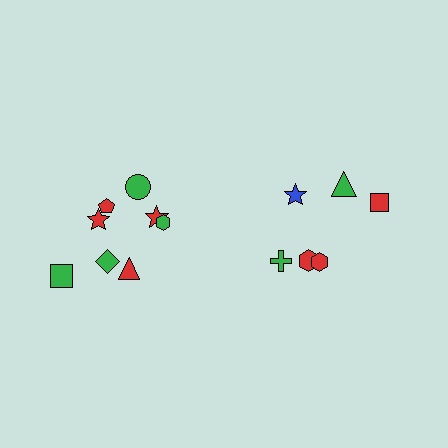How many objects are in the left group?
There are 8 objects.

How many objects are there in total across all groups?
There are 14 objects.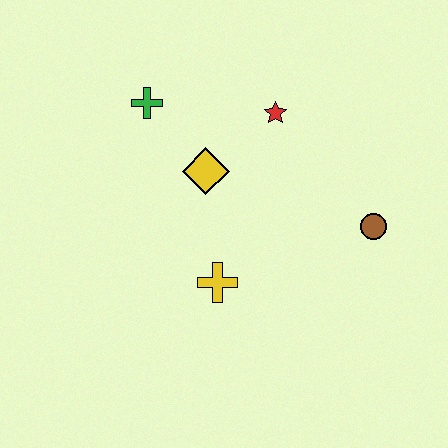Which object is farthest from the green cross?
The brown circle is farthest from the green cross.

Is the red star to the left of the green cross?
No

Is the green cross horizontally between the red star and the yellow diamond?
No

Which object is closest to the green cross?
The yellow diamond is closest to the green cross.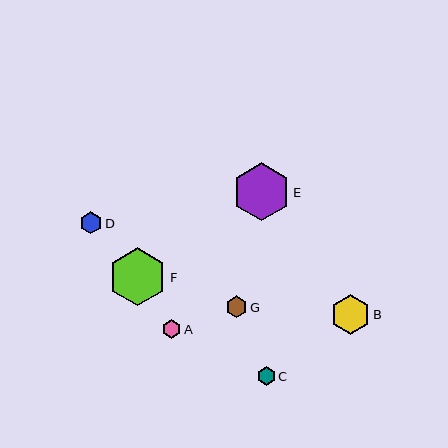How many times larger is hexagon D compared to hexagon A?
Hexagon D is approximately 1.2 times the size of hexagon A.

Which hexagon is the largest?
Hexagon F is the largest with a size of approximately 58 pixels.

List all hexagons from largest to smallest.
From largest to smallest: F, E, B, G, D, A, C.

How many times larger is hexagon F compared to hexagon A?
Hexagon F is approximately 3.1 times the size of hexagon A.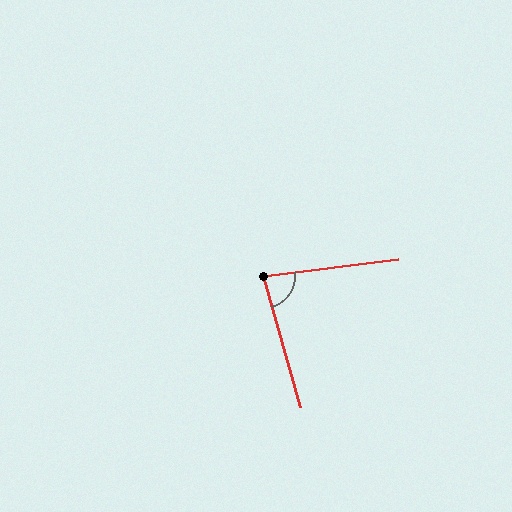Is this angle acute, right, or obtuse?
It is acute.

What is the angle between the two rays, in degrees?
Approximately 82 degrees.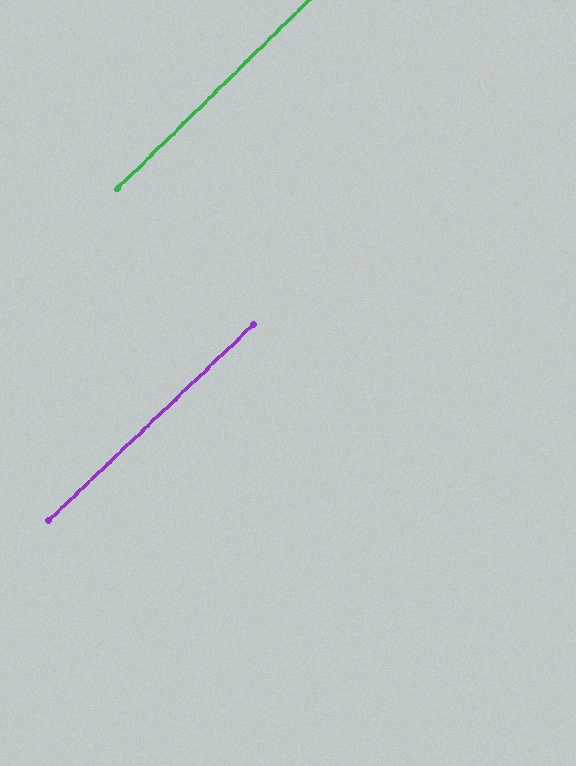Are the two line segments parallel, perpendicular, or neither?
Parallel — their directions differ by only 1.0°.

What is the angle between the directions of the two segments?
Approximately 1 degree.